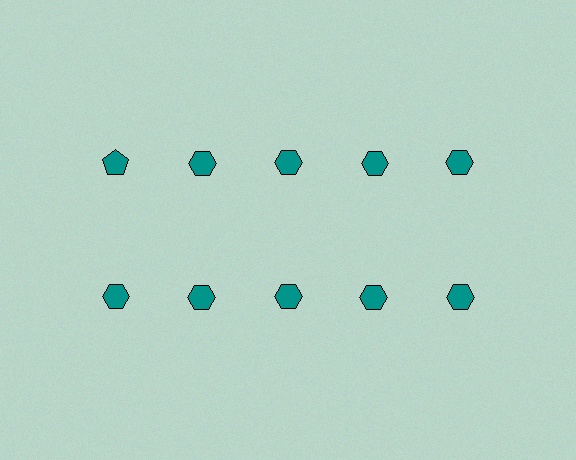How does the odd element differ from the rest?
It has a different shape: pentagon instead of hexagon.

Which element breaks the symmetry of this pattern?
The teal pentagon in the top row, leftmost column breaks the symmetry. All other shapes are teal hexagons.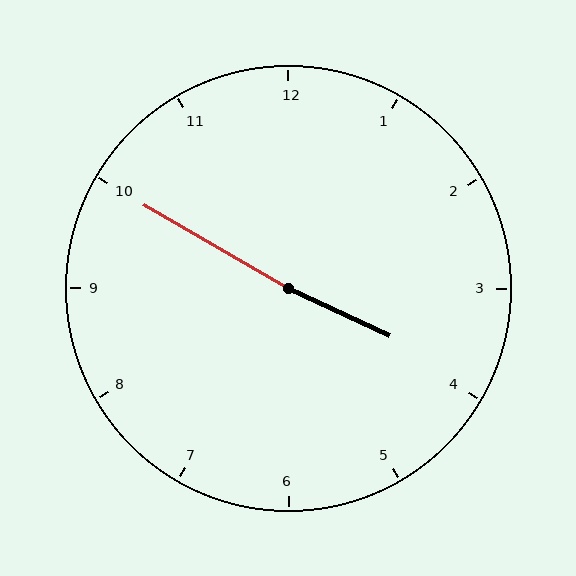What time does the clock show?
3:50.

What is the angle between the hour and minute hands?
Approximately 175 degrees.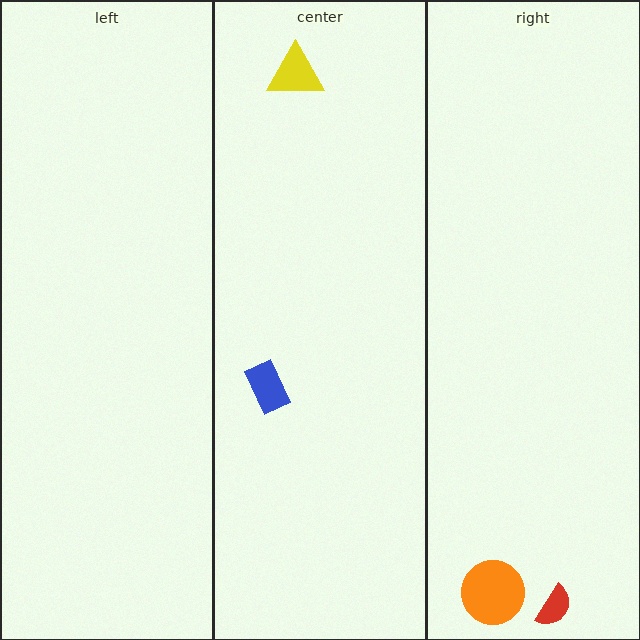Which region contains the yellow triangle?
The center region.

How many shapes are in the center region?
2.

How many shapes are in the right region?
2.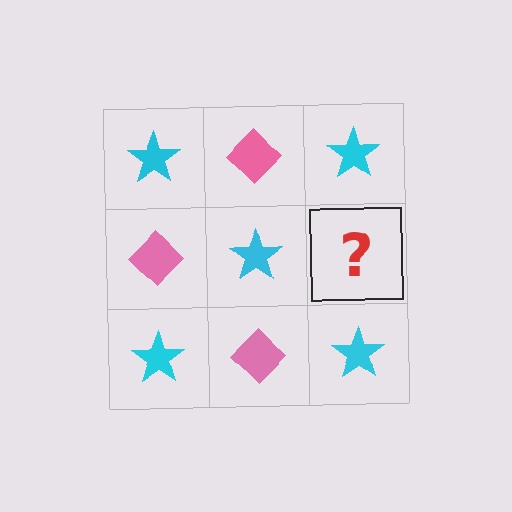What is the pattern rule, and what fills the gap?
The rule is that it alternates cyan star and pink diamond in a checkerboard pattern. The gap should be filled with a pink diamond.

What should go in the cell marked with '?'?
The missing cell should contain a pink diamond.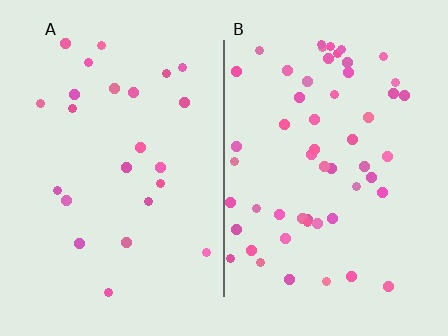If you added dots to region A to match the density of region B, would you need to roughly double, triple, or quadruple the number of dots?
Approximately double.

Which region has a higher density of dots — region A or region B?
B (the right).